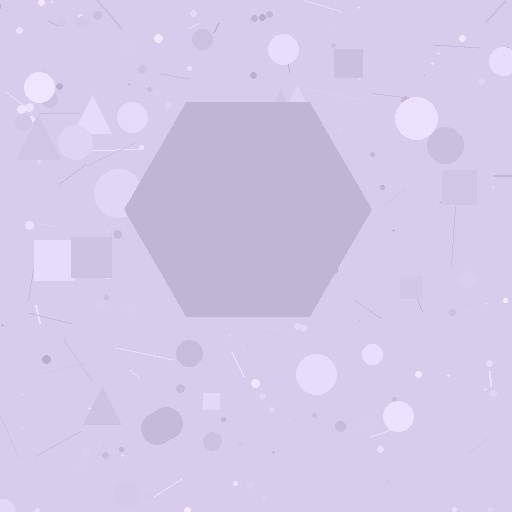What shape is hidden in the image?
A hexagon is hidden in the image.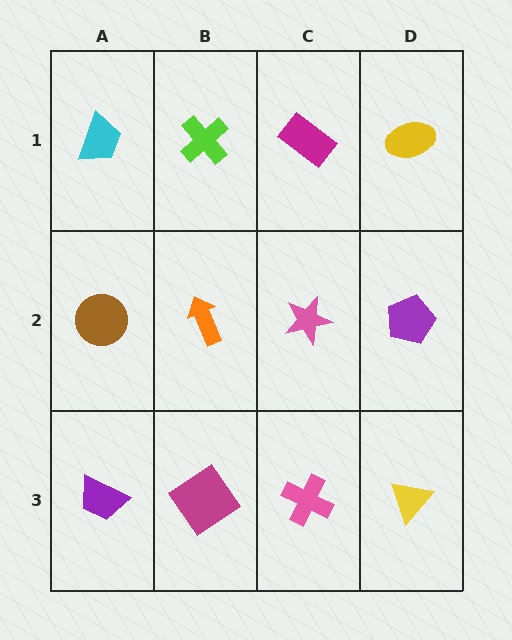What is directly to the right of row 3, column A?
A magenta diamond.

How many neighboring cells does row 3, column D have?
2.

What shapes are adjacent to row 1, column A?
A brown circle (row 2, column A), a lime cross (row 1, column B).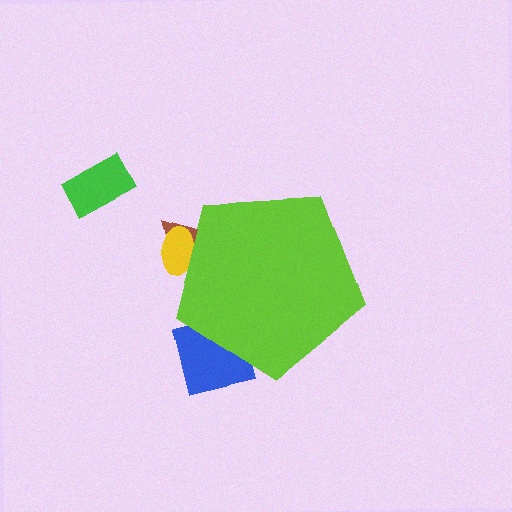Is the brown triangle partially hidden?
Yes, the brown triangle is partially hidden behind the lime pentagon.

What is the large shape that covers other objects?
A lime pentagon.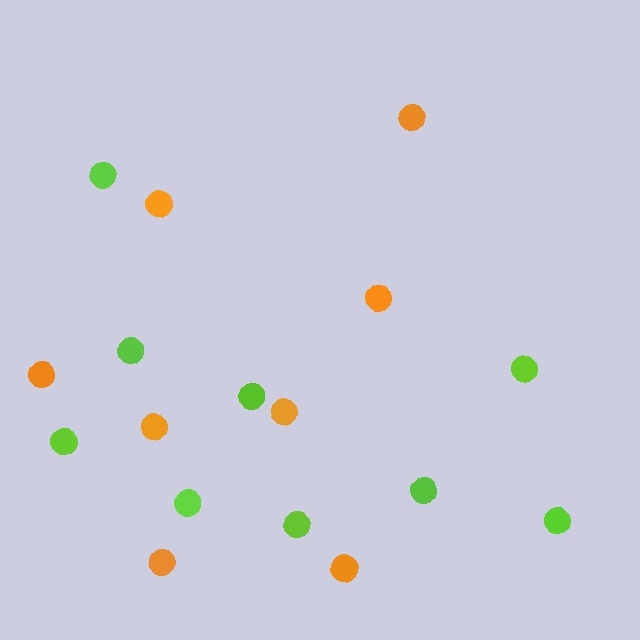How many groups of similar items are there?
There are 2 groups: one group of lime circles (9) and one group of orange circles (8).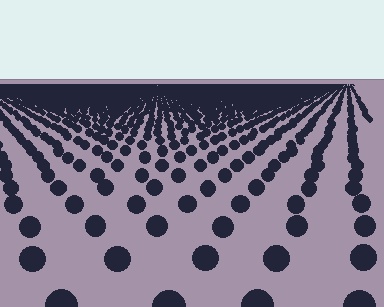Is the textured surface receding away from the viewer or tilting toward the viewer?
The surface is receding away from the viewer. Texture elements get smaller and denser toward the top.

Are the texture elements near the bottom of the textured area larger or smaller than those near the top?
Larger. Near the bottom, elements are closer to the viewer and appear at a bigger on-screen size.